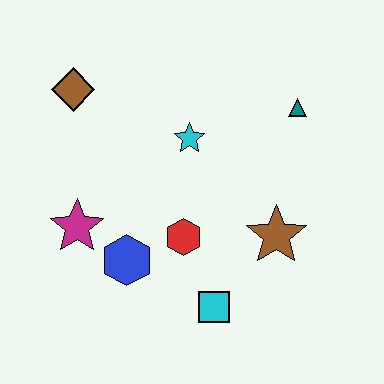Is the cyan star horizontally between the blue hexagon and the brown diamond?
No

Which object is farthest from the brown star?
The brown diamond is farthest from the brown star.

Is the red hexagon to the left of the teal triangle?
Yes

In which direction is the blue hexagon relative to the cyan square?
The blue hexagon is to the left of the cyan square.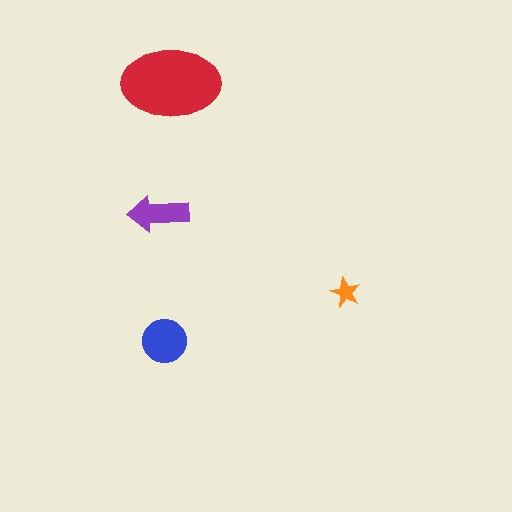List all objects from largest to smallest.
The red ellipse, the blue circle, the purple arrow, the orange star.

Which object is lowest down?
The blue circle is bottommost.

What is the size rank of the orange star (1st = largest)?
4th.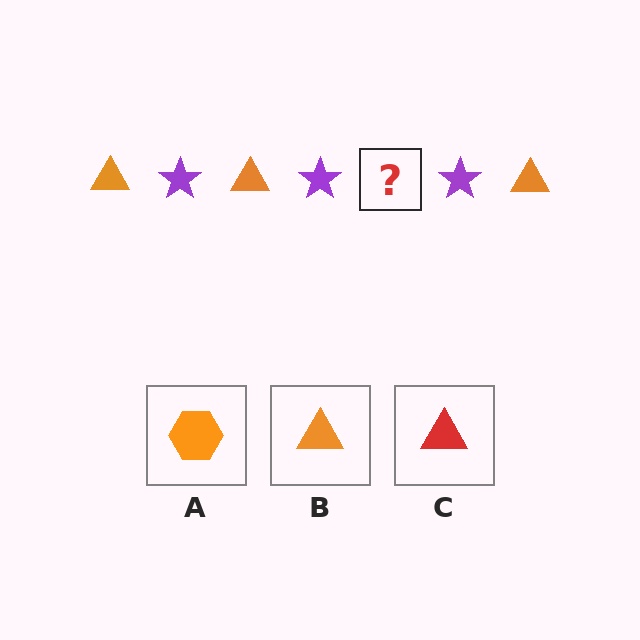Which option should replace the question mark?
Option B.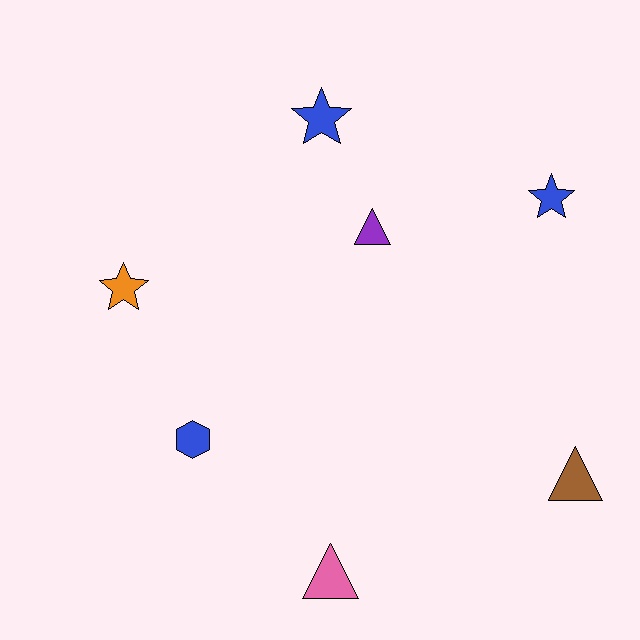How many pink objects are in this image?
There is 1 pink object.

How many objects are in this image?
There are 7 objects.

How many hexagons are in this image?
There is 1 hexagon.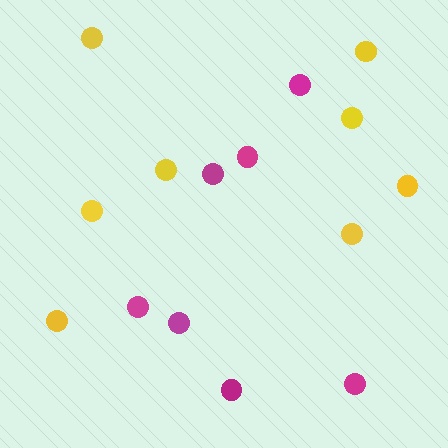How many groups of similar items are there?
There are 2 groups: one group of magenta circles (7) and one group of yellow circles (8).